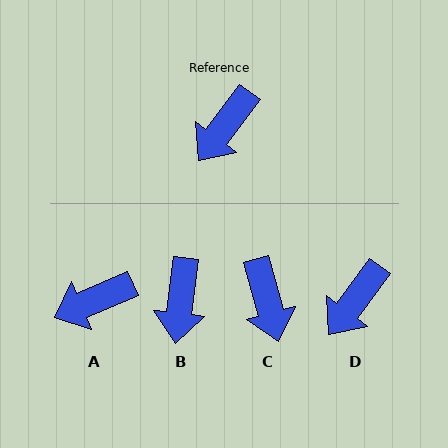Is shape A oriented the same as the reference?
No, it is off by about 30 degrees.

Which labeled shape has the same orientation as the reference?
D.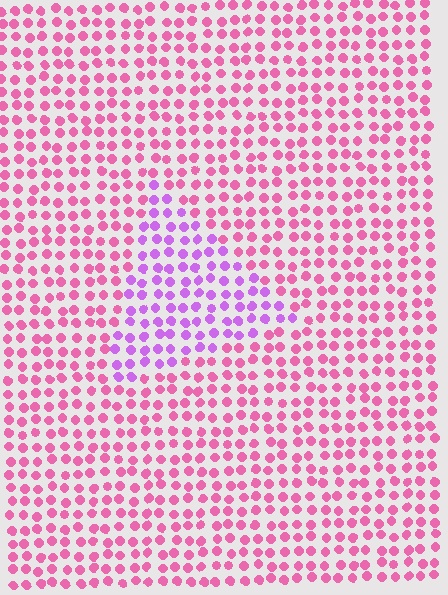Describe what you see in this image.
The image is filled with small pink elements in a uniform arrangement. A triangle-shaped region is visible where the elements are tinted to a slightly different hue, forming a subtle color boundary.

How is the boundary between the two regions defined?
The boundary is defined purely by a slight shift in hue (about 42 degrees). Spacing, size, and orientation are identical on both sides.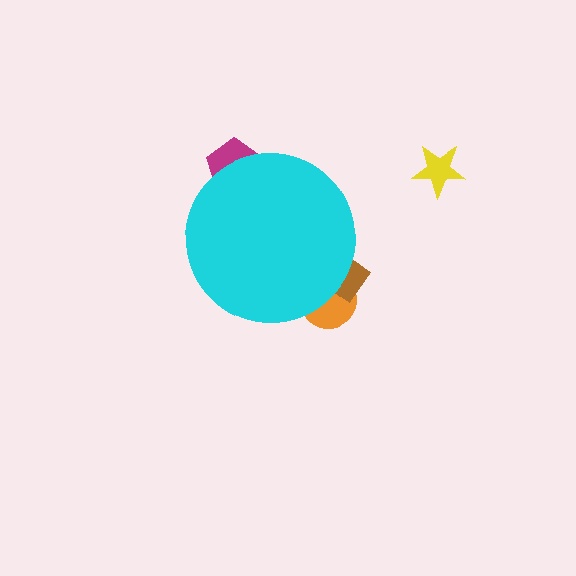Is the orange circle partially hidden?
Yes, the orange circle is partially hidden behind the cyan circle.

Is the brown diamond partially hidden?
Yes, the brown diamond is partially hidden behind the cyan circle.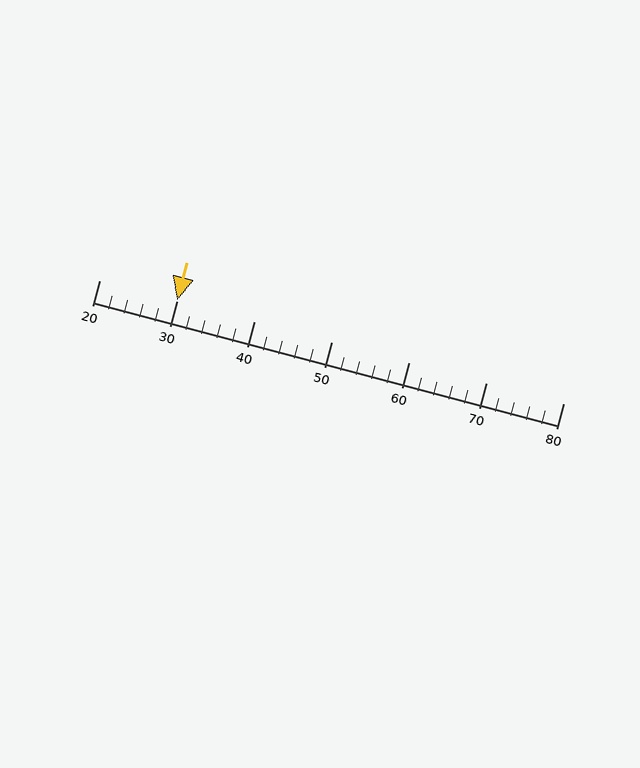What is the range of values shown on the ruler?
The ruler shows values from 20 to 80.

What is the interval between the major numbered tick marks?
The major tick marks are spaced 10 units apart.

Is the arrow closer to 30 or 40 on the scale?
The arrow is closer to 30.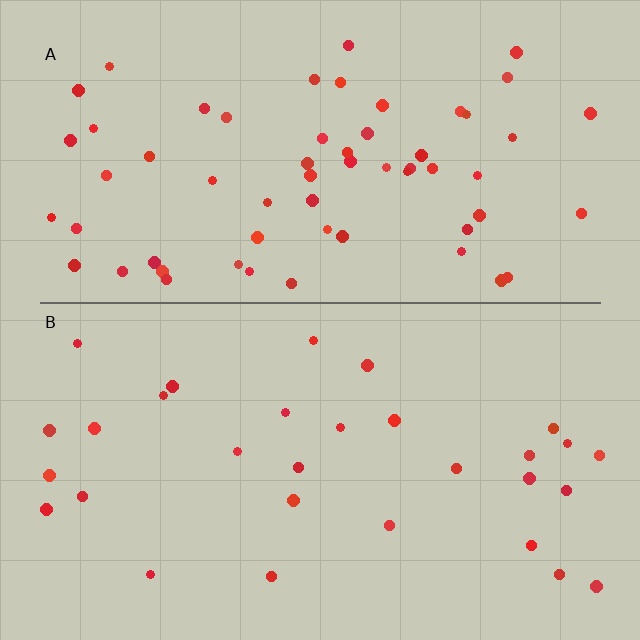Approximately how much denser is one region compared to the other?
Approximately 2.0× — region A over region B.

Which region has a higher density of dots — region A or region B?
A (the top).